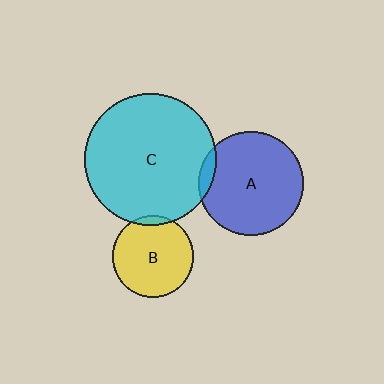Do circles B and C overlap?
Yes.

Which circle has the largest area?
Circle C (cyan).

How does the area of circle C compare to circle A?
Approximately 1.6 times.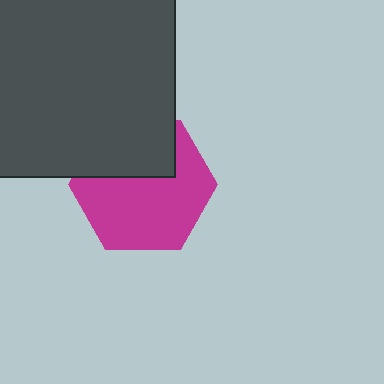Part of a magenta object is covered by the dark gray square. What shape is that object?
It is a hexagon.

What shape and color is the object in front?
The object in front is a dark gray square.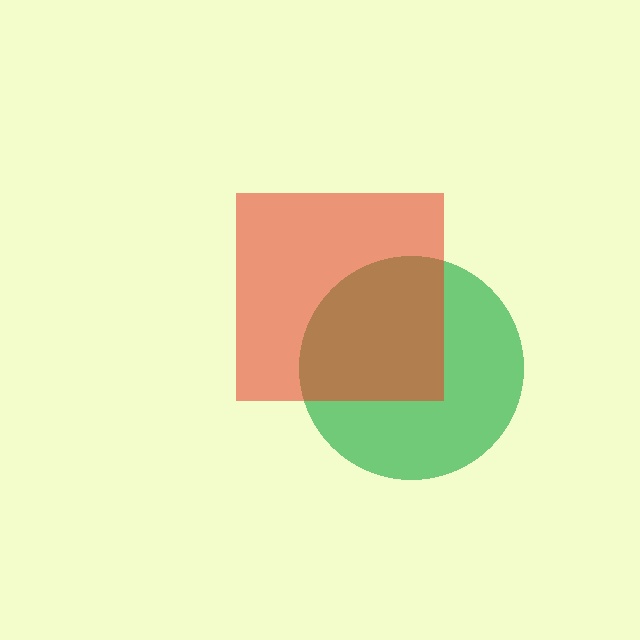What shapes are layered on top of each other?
The layered shapes are: a green circle, a red square.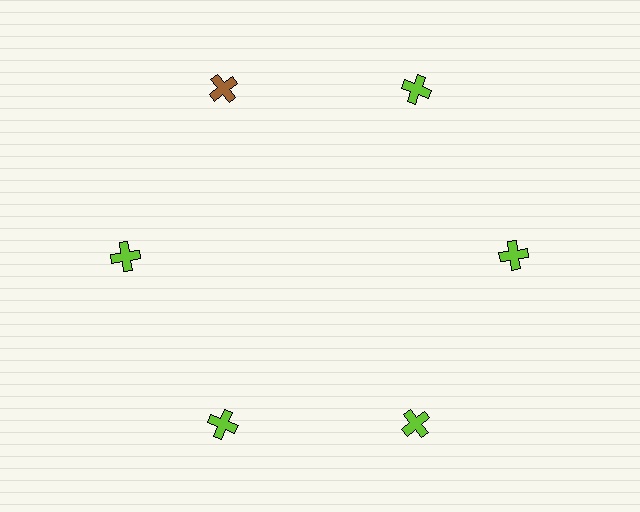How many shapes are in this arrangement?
There are 6 shapes arranged in a ring pattern.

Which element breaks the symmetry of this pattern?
The brown cross at roughly the 11 o'clock position breaks the symmetry. All other shapes are lime crosses.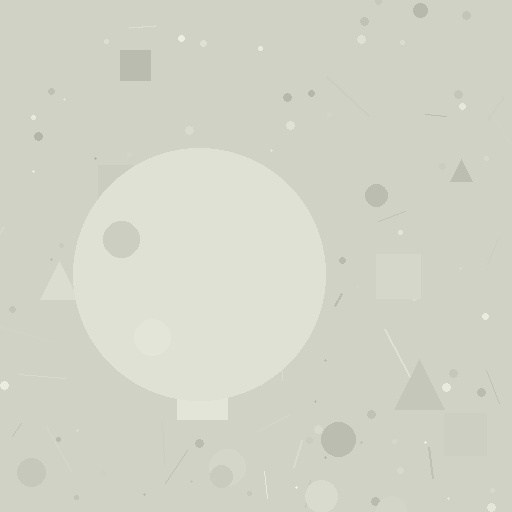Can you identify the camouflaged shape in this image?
The camouflaged shape is a circle.